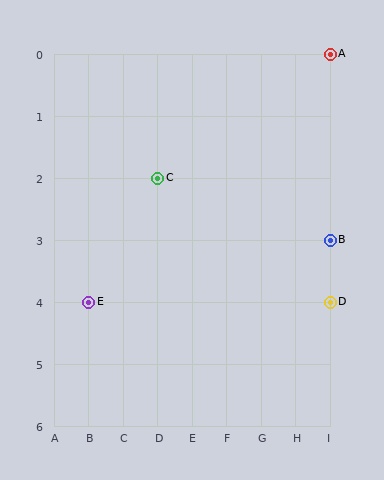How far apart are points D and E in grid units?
Points D and E are 7 columns apart.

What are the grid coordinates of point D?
Point D is at grid coordinates (I, 4).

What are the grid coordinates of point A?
Point A is at grid coordinates (I, 0).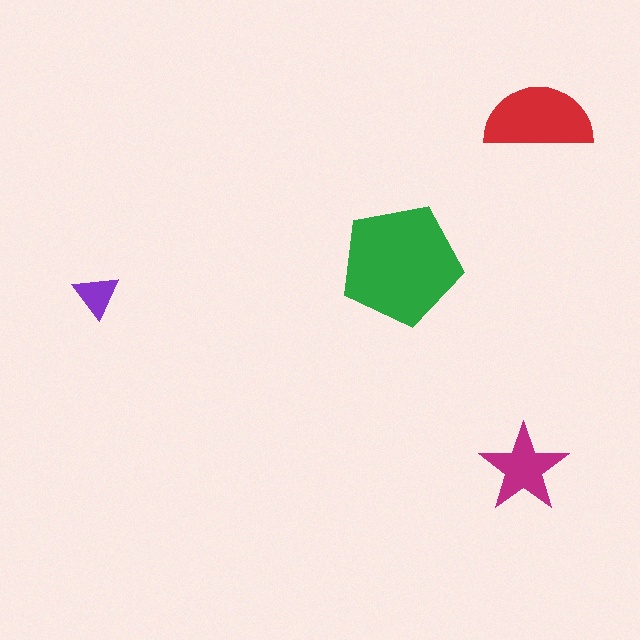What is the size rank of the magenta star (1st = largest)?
3rd.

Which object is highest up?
The red semicircle is topmost.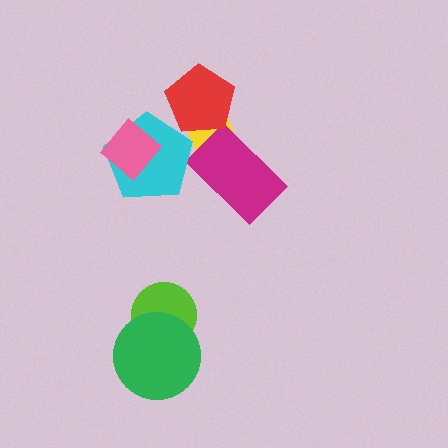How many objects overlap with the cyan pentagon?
2 objects overlap with the cyan pentagon.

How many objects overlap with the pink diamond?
1 object overlaps with the pink diamond.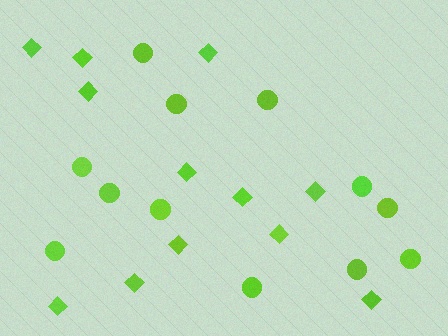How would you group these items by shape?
There are 2 groups: one group of diamonds (12) and one group of circles (12).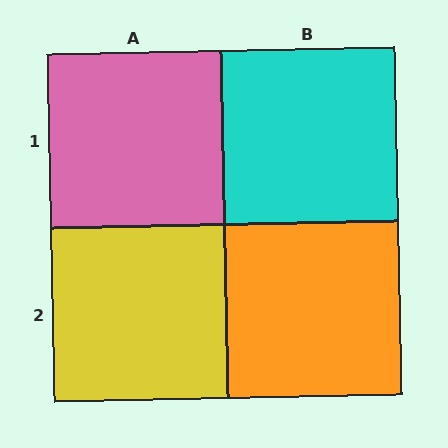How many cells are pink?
1 cell is pink.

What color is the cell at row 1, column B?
Cyan.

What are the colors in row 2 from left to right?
Yellow, orange.